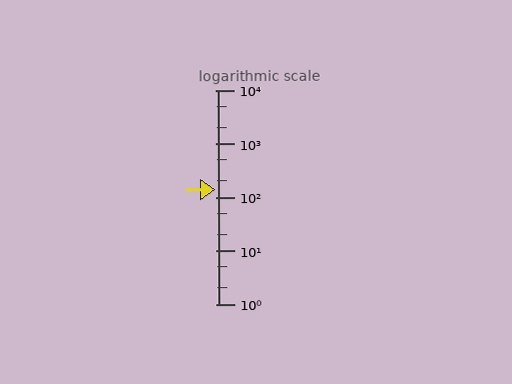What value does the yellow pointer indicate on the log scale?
The pointer indicates approximately 140.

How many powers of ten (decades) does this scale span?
The scale spans 4 decades, from 1 to 10000.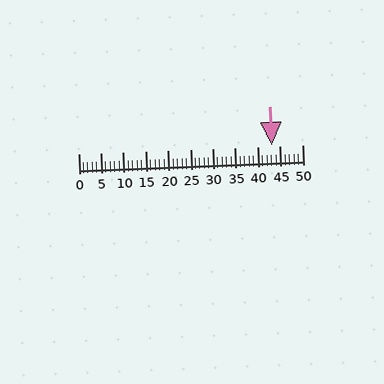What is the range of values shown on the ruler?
The ruler shows values from 0 to 50.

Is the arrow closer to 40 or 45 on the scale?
The arrow is closer to 45.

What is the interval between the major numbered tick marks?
The major tick marks are spaced 5 units apart.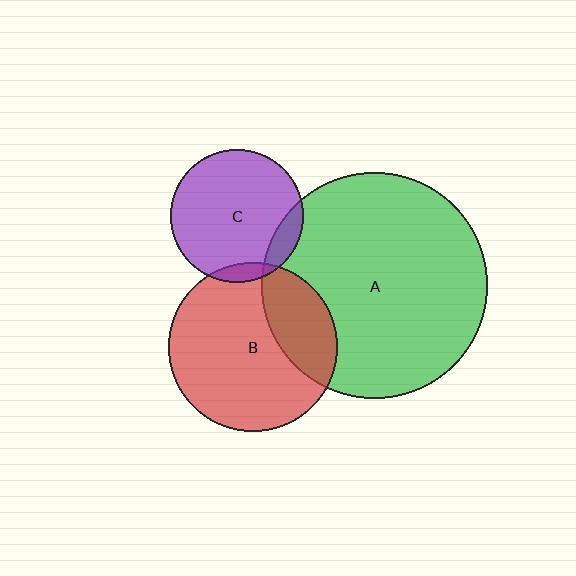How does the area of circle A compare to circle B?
Approximately 1.8 times.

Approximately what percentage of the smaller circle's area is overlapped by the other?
Approximately 10%.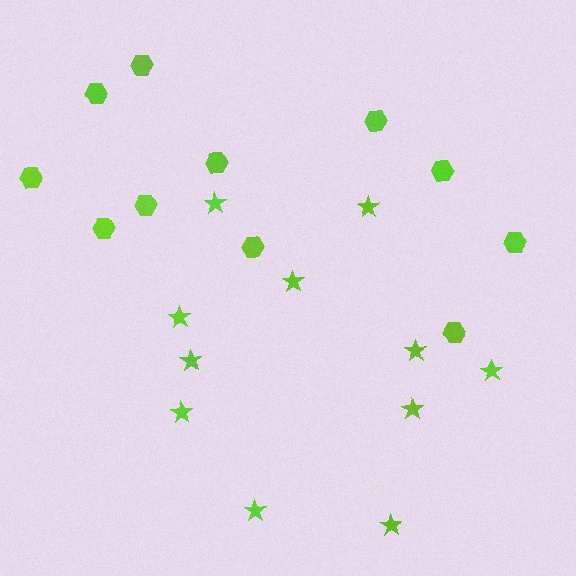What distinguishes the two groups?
There are 2 groups: one group of hexagons (11) and one group of stars (11).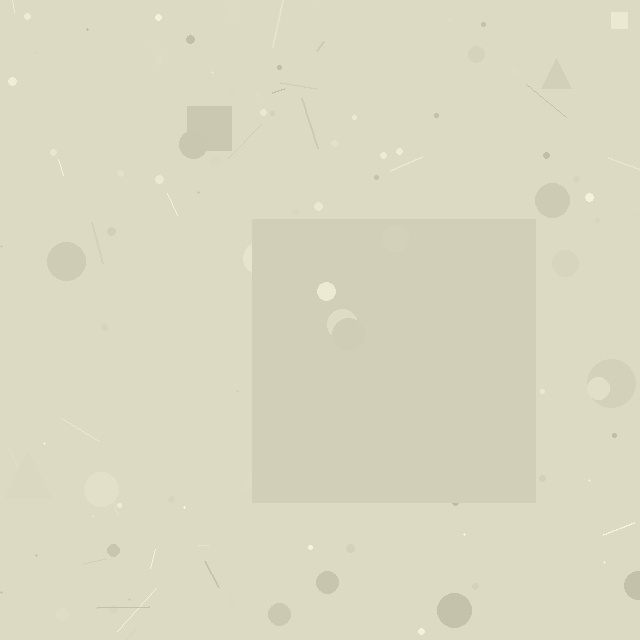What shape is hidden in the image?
A square is hidden in the image.